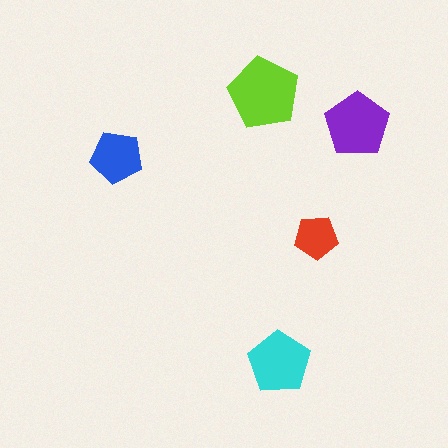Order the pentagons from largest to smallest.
the lime one, the purple one, the cyan one, the blue one, the red one.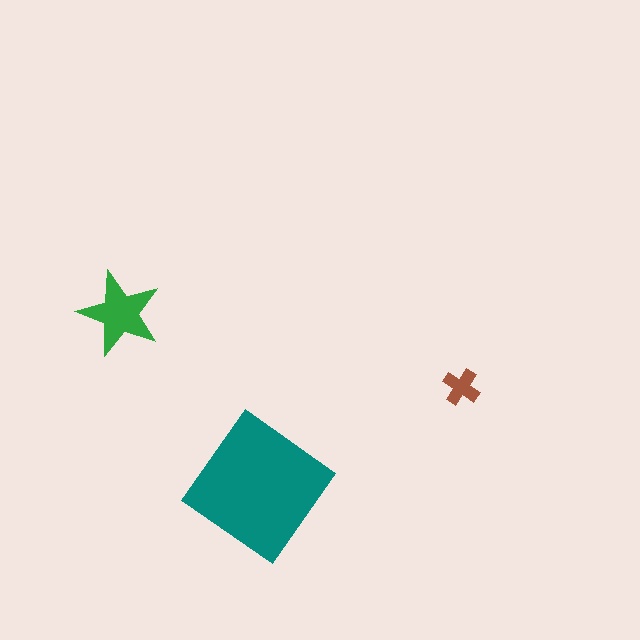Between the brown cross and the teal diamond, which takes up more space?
The teal diamond.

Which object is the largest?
The teal diamond.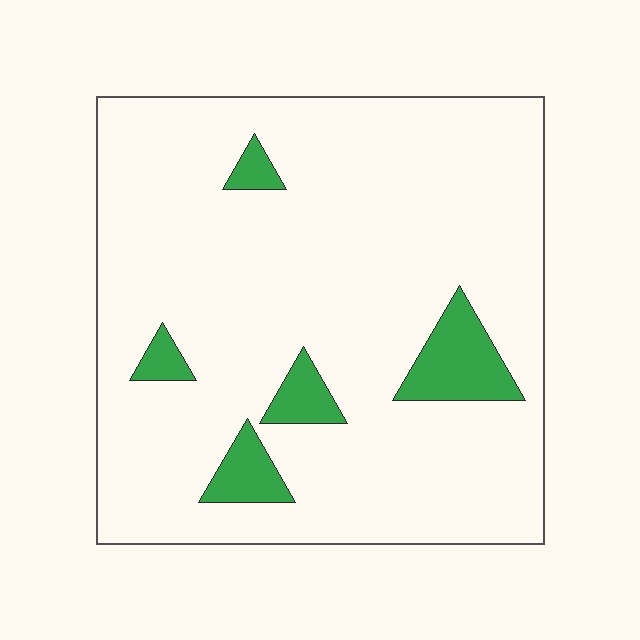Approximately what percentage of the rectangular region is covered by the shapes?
Approximately 10%.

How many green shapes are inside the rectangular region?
5.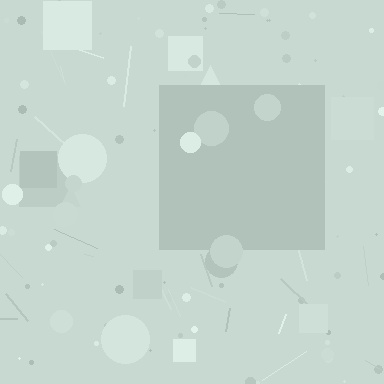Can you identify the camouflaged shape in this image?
The camouflaged shape is a square.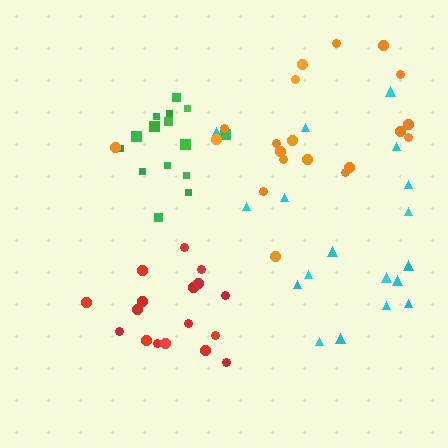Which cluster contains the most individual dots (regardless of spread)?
Orange (20).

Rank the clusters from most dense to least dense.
red, green, orange, cyan.